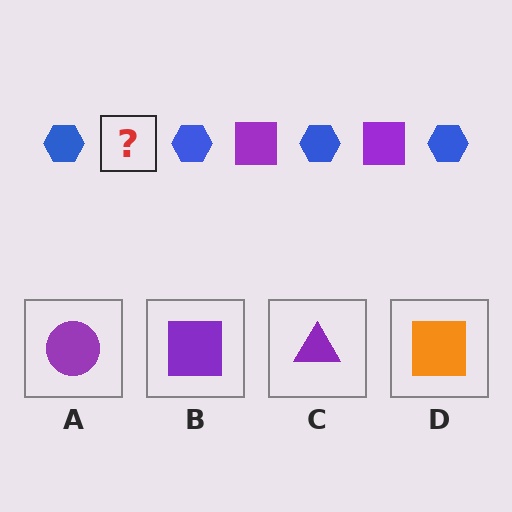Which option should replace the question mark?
Option B.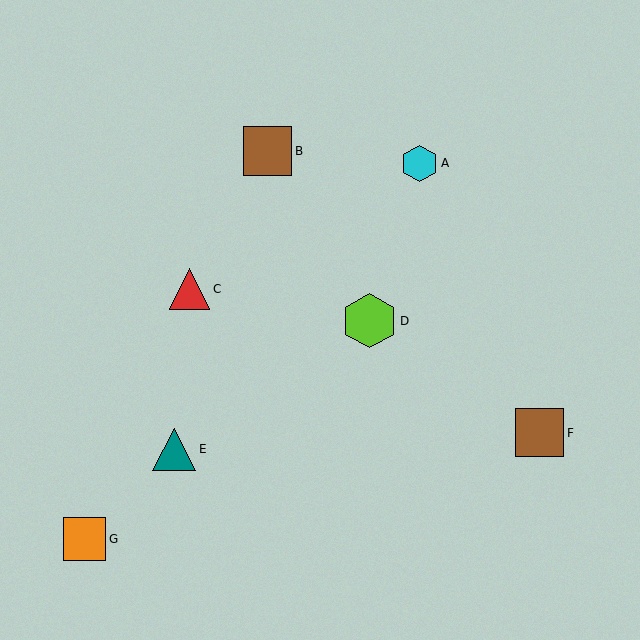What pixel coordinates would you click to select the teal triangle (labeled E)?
Click at (174, 449) to select the teal triangle E.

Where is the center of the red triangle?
The center of the red triangle is at (190, 289).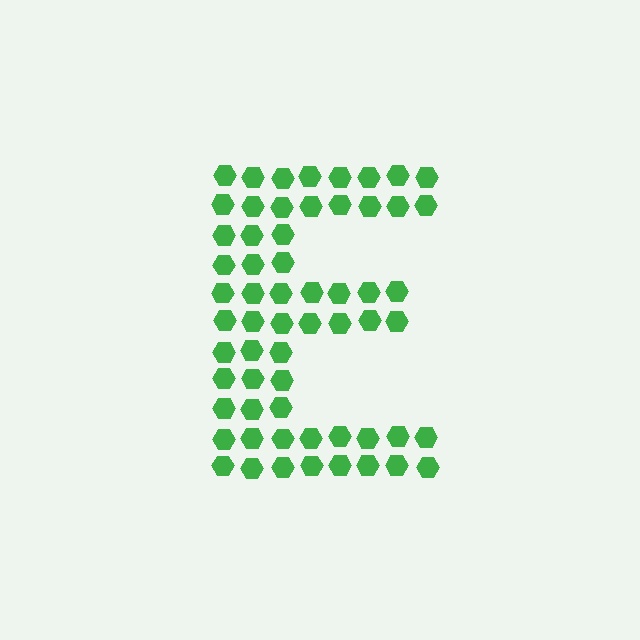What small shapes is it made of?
It is made of small hexagons.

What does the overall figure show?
The overall figure shows the letter E.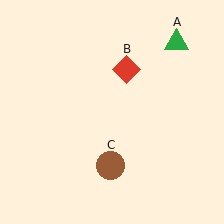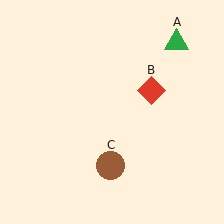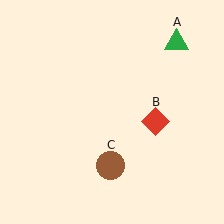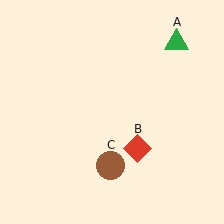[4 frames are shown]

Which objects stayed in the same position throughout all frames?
Green triangle (object A) and brown circle (object C) remained stationary.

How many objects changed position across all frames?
1 object changed position: red diamond (object B).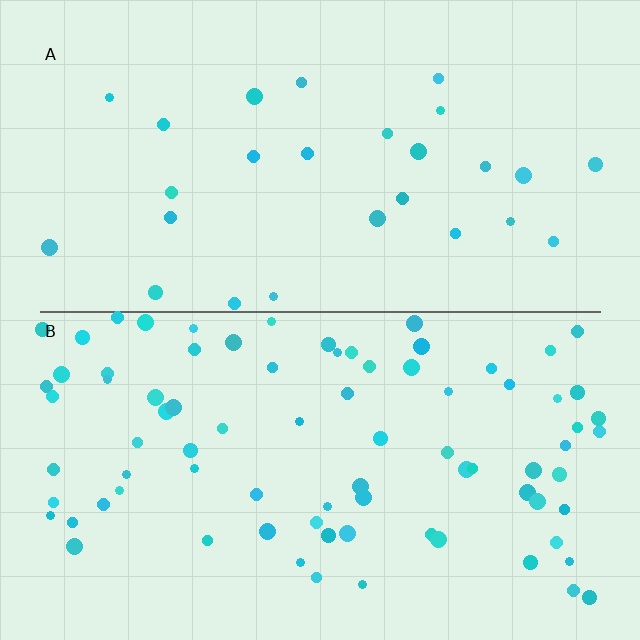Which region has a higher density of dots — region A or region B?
B (the bottom).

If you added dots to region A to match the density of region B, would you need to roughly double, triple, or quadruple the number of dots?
Approximately triple.